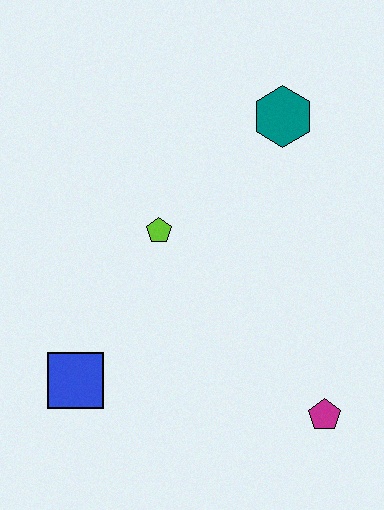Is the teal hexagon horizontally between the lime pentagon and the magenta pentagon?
Yes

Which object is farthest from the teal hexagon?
The blue square is farthest from the teal hexagon.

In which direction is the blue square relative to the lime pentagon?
The blue square is below the lime pentagon.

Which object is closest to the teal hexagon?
The lime pentagon is closest to the teal hexagon.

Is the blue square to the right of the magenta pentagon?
No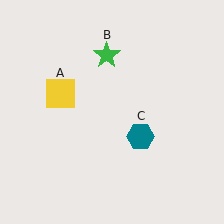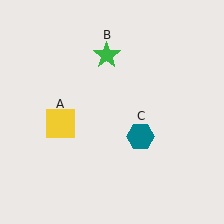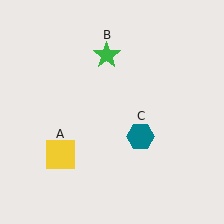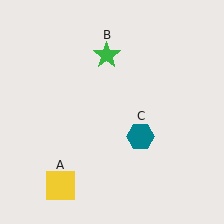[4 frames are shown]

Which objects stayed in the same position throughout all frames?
Green star (object B) and teal hexagon (object C) remained stationary.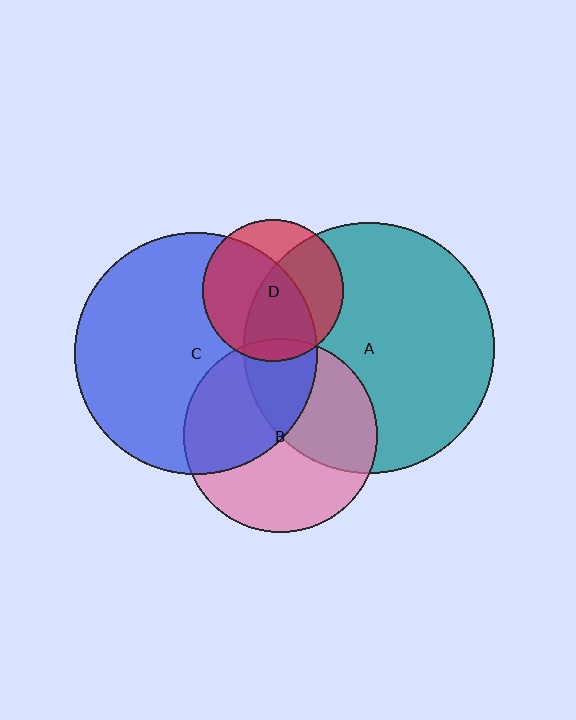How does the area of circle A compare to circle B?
Approximately 1.7 times.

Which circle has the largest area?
Circle A (teal).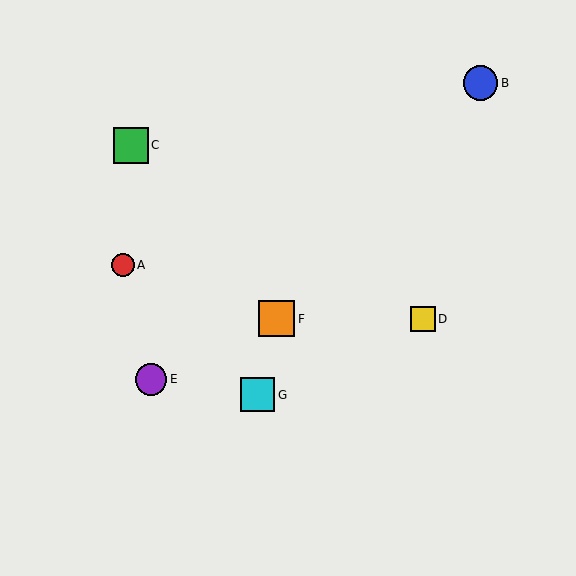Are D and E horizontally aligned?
No, D is at y≈319 and E is at y≈379.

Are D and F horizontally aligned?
Yes, both are at y≈319.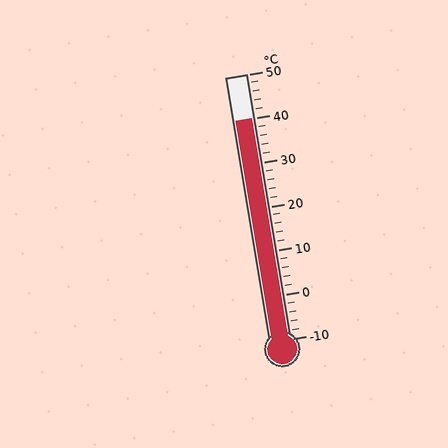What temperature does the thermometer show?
The thermometer shows approximately 40°C.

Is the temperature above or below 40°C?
The temperature is at 40°C.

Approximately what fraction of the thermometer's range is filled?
The thermometer is filled to approximately 85% of its range.